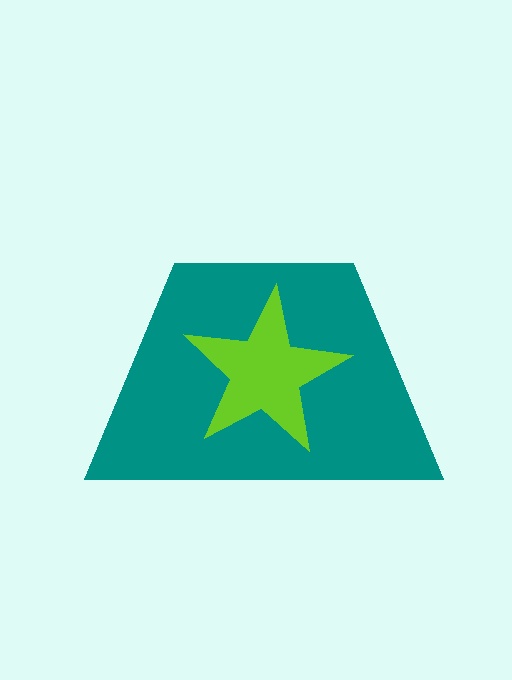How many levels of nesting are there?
2.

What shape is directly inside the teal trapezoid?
The lime star.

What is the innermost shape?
The lime star.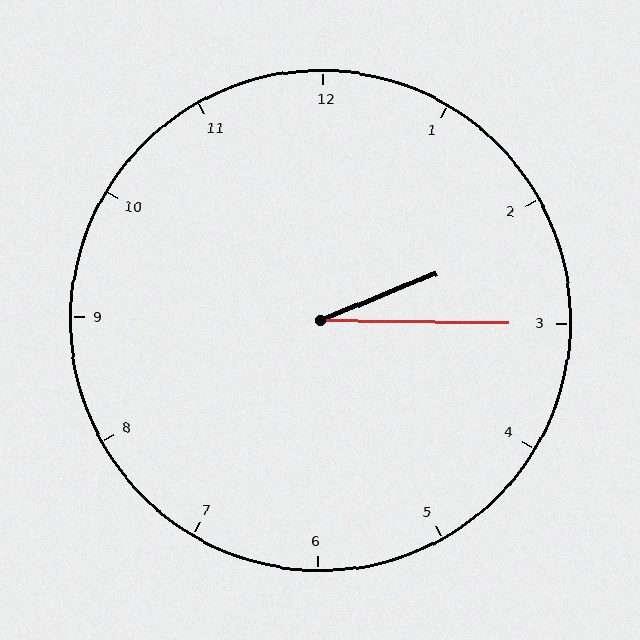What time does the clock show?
2:15.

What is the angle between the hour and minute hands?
Approximately 22 degrees.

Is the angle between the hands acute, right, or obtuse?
It is acute.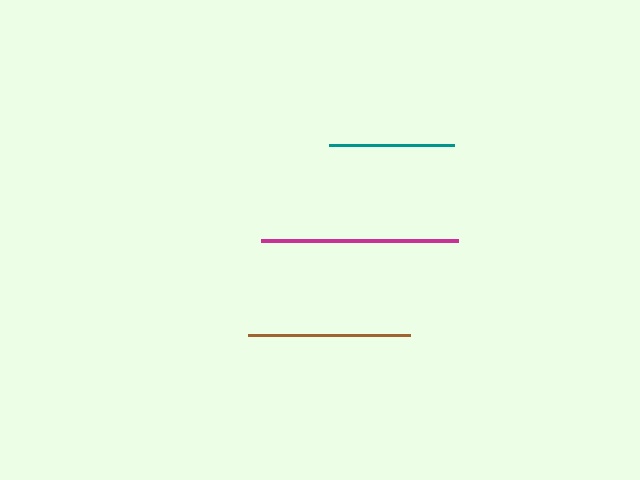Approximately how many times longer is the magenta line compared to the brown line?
The magenta line is approximately 1.2 times the length of the brown line.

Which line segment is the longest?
The magenta line is the longest at approximately 197 pixels.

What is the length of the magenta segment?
The magenta segment is approximately 197 pixels long.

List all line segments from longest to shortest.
From longest to shortest: magenta, brown, teal.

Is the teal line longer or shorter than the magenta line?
The magenta line is longer than the teal line.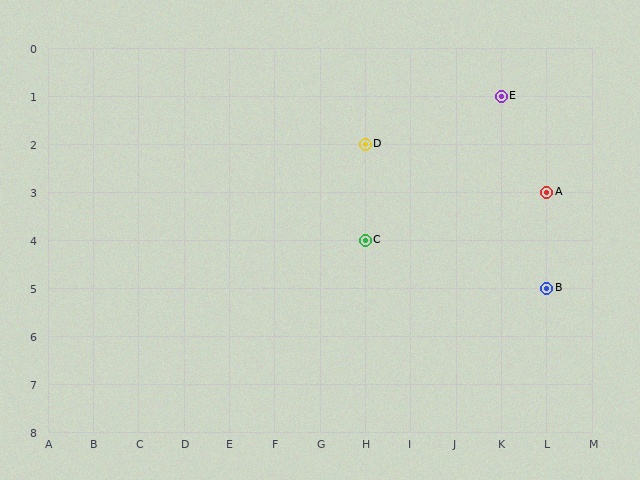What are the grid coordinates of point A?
Point A is at grid coordinates (L, 3).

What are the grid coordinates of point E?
Point E is at grid coordinates (K, 1).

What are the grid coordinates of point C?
Point C is at grid coordinates (H, 4).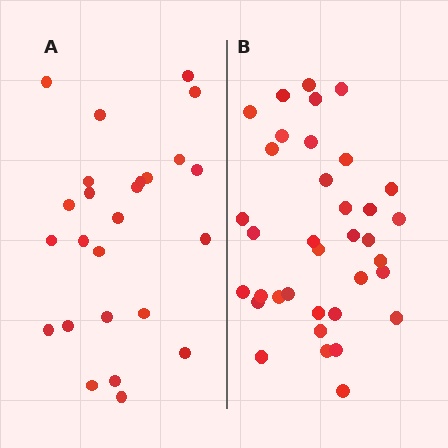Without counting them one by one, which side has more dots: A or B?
Region B (the right region) has more dots.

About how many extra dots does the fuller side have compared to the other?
Region B has roughly 12 or so more dots than region A.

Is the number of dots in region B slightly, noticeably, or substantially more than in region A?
Region B has noticeably more, but not dramatically so. The ratio is roughly 1.4 to 1.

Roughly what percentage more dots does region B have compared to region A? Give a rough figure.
About 45% more.